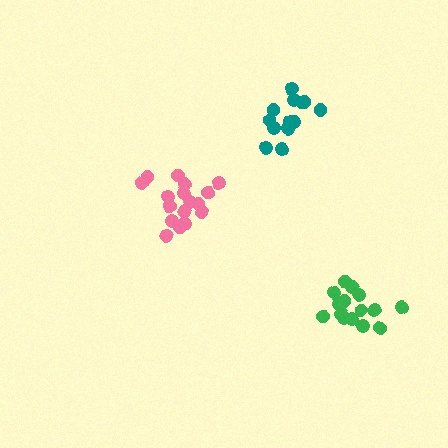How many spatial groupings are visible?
There are 3 spatial groupings.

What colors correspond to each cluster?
The clusters are colored: teal, pink, green.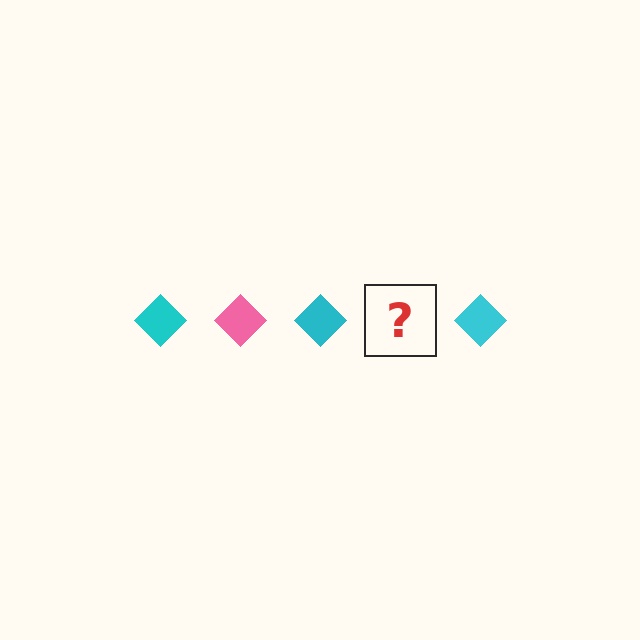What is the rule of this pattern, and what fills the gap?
The rule is that the pattern cycles through cyan, pink diamonds. The gap should be filled with a pink diamond.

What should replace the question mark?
The question mark should be replaced with a pink diamond.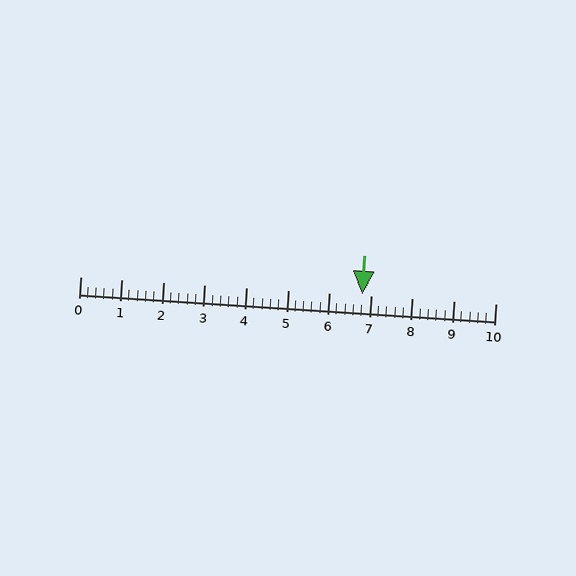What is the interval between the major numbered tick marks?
The major tick marks are spaced 1 units apart.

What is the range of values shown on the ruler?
The ruler shows values from 0 to 10.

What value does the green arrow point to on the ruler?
The green arrow points to approximately 6.8.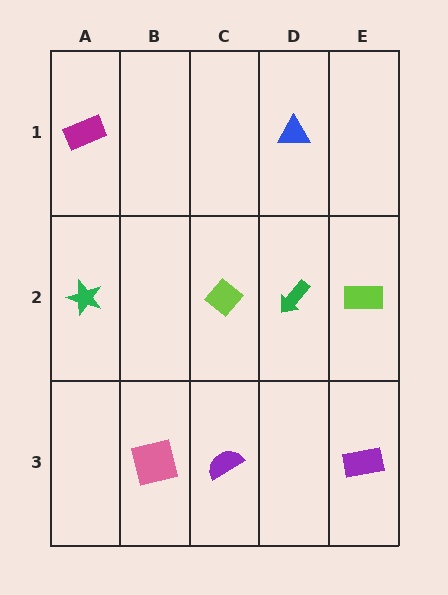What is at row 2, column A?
A green star.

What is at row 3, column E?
A purple rectangle.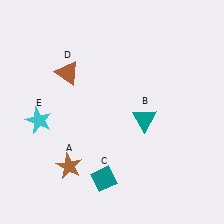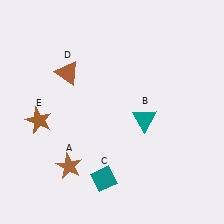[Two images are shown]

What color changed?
The star (E) changed from cyan in Image 1 to brown in Image 2.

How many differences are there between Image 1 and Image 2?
There is 1 difference between the two images.